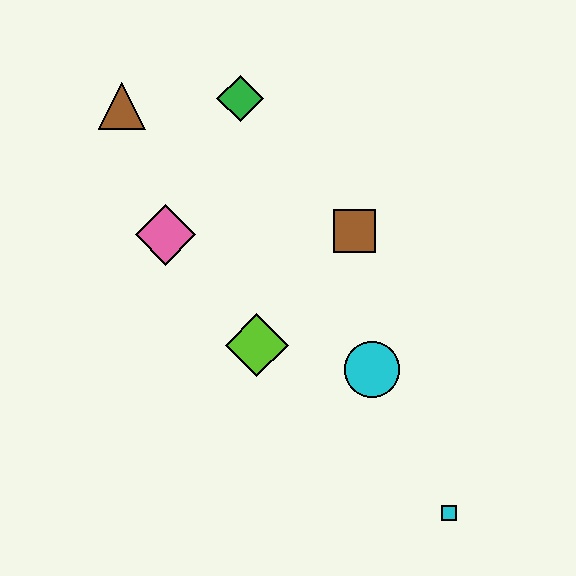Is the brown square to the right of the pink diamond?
Yes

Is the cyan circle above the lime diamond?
No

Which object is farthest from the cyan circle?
The brown triangle is farthest from the cyan circle.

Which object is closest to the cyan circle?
The lime diamond is closest to the cyan circle.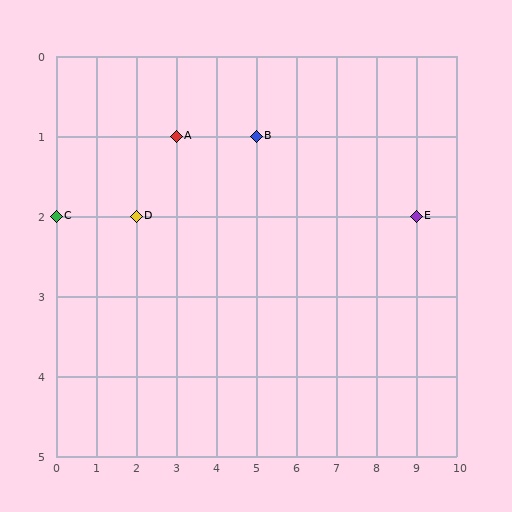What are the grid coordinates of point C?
Point C is at grid coordinates (0, 2).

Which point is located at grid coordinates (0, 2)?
Point C is at (0, 2).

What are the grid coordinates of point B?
Point B is at grid coordinates (5, 1).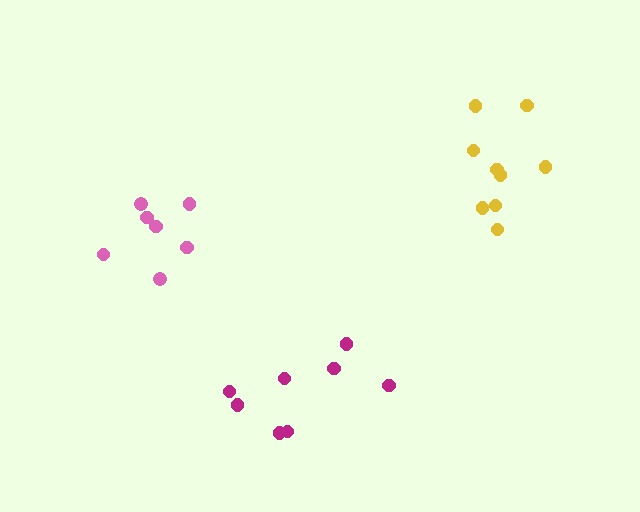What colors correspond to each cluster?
The clusters are colored: magenta, yellow, pink.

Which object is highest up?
The yellow cluster is topmost.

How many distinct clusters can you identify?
There are 3 distinct clusters.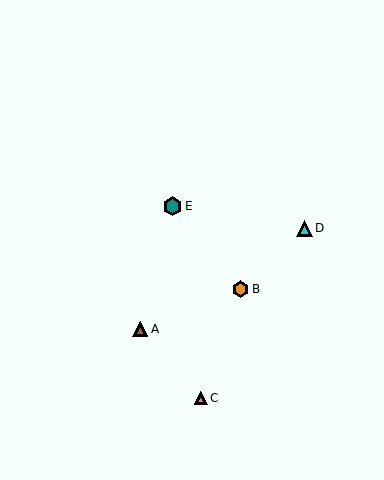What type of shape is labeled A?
Shape A is a brown triangle.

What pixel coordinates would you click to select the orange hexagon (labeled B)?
Click at (241, 289) to select the orange hexagon B.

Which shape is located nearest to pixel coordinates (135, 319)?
The brown triangle (labeled A) at (140, 329) is nearest to that location.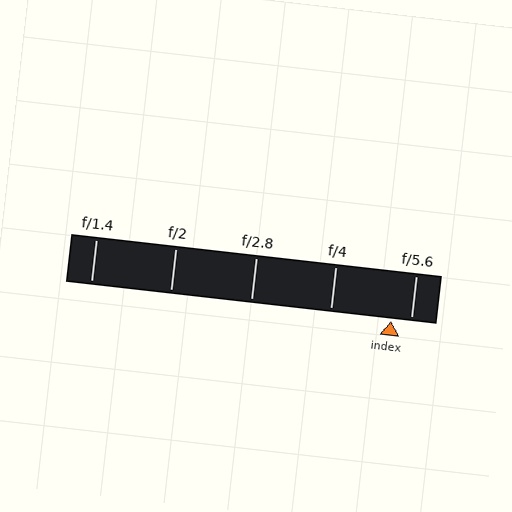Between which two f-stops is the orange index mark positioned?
The index mark is between f/4 and f/5.6.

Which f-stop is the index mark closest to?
The index mark is closest to f/5.6.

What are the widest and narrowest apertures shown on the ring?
The widest aperture shown is f/1.4 and the narrowest is f/5.6.